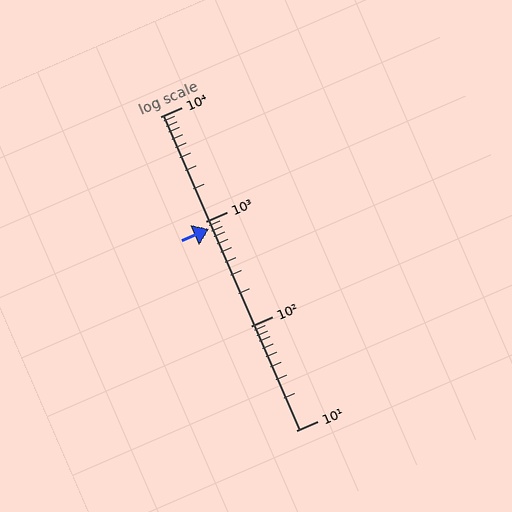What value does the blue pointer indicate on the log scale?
The pointer indicates approximately 840.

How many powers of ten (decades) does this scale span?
The scale spans 3 decades, from 10 to 10000.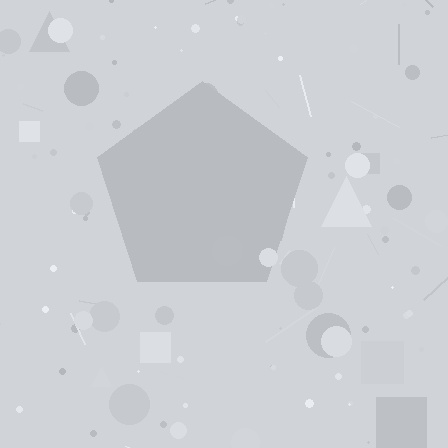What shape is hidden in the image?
A pentagon is hidden in the image.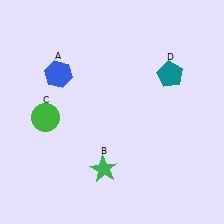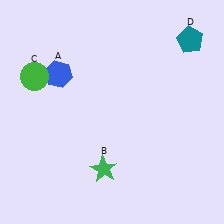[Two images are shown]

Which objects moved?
The objects that moved are: the green circle (C), the teal pentagon (D).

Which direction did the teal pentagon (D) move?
The teal pentagon (D) moved up.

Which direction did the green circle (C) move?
The green circle (C) moved up.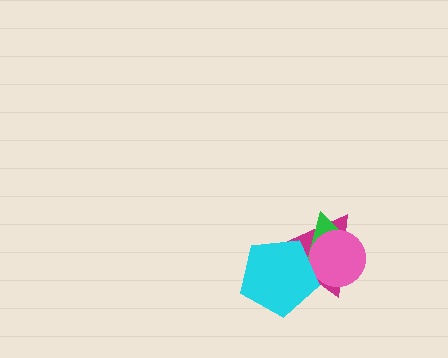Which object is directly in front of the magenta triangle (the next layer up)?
The green triangle is directly in front of the magenta triangle.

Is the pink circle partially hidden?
Yes, it is partially covered by another shape.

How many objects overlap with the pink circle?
3 objects overlap with the pink circle.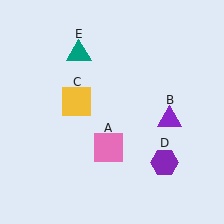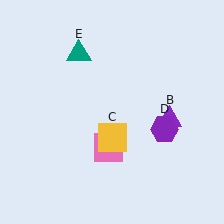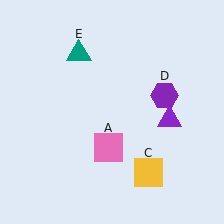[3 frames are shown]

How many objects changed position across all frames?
2 objects changed position: yellow square (object C), purple hexagon (object D).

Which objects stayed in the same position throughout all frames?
Pink square (object A) and purple triangle (object B) and teal triangle (object E) remained stationary.